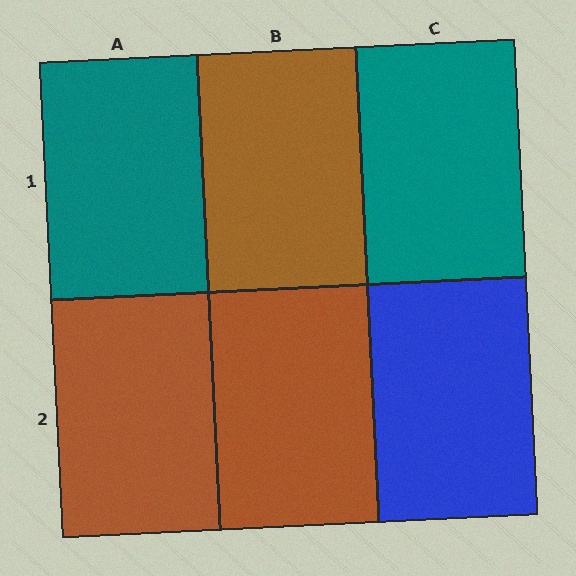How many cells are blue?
1 cell is blue.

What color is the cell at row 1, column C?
Teal.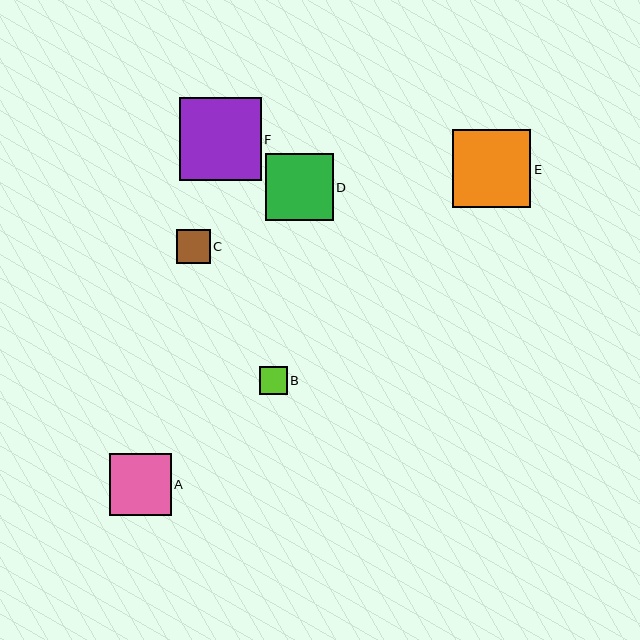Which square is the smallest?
Square B is the smallest with a size of approximately 28 pixels.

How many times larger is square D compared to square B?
Square D is approximately 2.4 times the size of square B.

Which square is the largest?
Square F is the largest with a size of approximately 82 pixels.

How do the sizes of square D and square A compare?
Square D and square A are approximately the same size.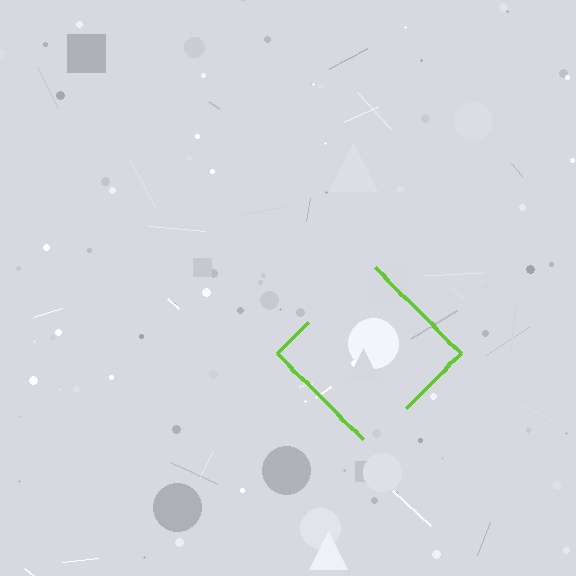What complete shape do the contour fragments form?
The contour fragments form a diamond.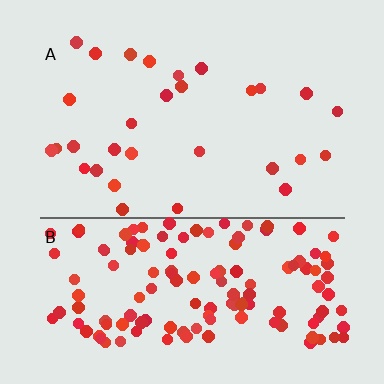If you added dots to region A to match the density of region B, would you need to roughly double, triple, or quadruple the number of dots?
Approximately quadruple.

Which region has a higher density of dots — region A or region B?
B (the bottom).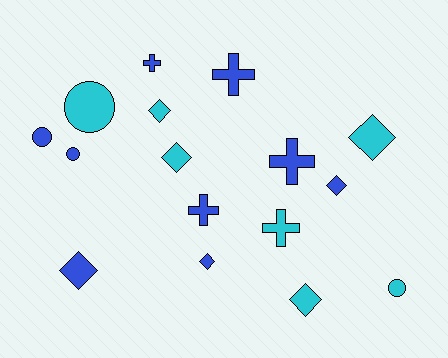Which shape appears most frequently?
Diamond, with 7 objects.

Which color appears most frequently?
Blue, with 9 objects.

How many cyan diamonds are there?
There are 4 cyan diamonds.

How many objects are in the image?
There are 16 objects.